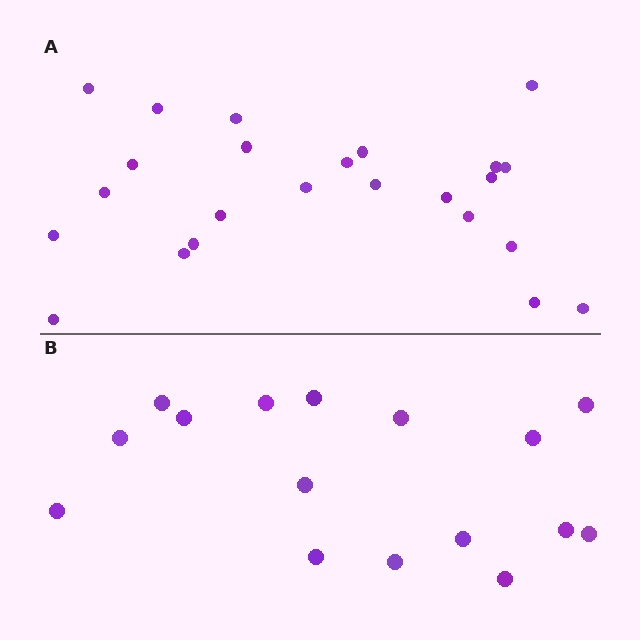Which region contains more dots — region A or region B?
Region A (the top region) has more dots.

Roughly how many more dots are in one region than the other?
Region A has roughly 8 or so more dots than region B.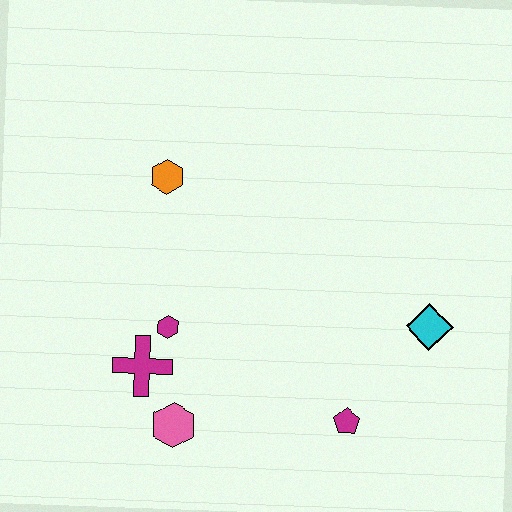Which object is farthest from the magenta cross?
The cyan diamond is farthest from the magenta cross.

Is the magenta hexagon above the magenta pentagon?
Yes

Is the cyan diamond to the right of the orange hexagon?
Yes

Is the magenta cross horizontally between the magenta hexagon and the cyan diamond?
No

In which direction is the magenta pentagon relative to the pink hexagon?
The magenta pentagon is to the right of the pink hexagon.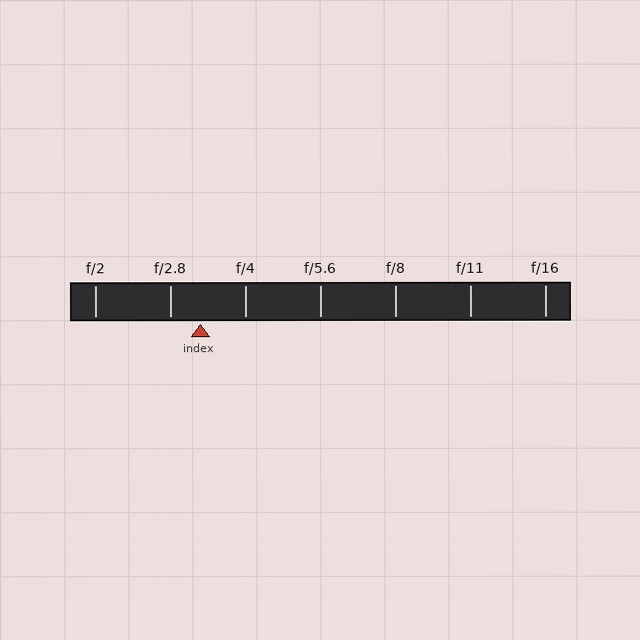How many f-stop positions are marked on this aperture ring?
There are 7 f-stop positions marked.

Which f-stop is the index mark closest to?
The index mark is closest to f/2.8.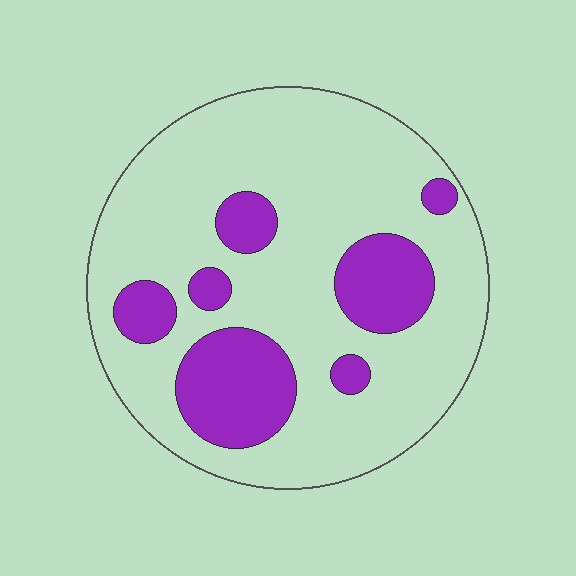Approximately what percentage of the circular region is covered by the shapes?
Approximately 25%.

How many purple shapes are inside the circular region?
7.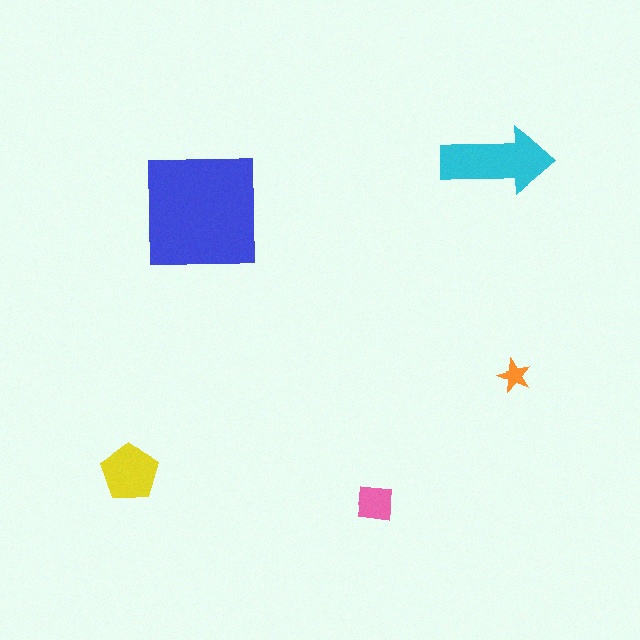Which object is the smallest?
The orange star.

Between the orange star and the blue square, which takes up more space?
The blue square.